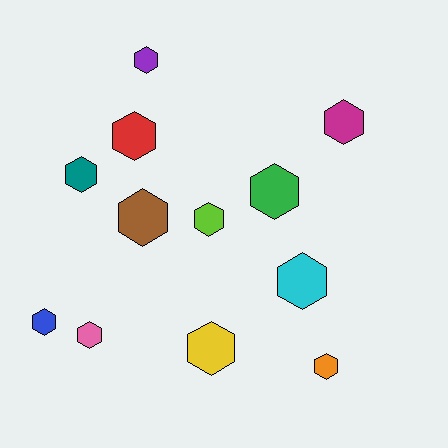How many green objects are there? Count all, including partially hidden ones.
There is 1 green object.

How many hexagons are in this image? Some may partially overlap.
There are 12 hexagons.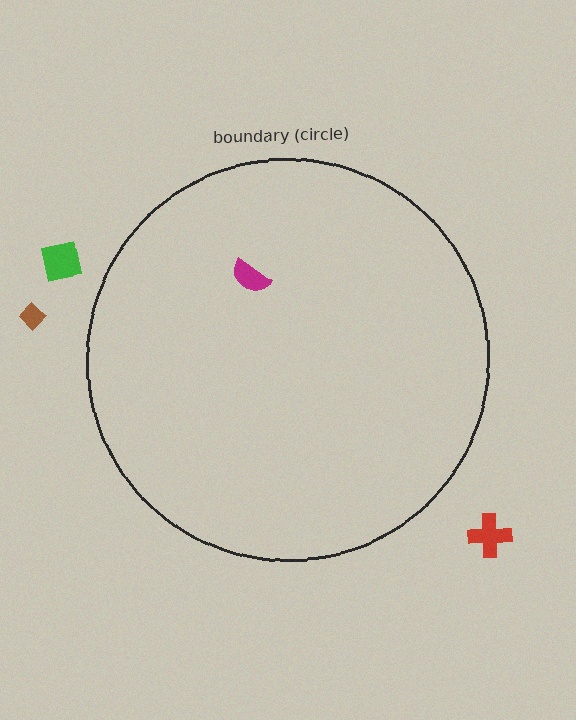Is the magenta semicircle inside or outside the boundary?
Inside.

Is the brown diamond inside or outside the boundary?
Outside.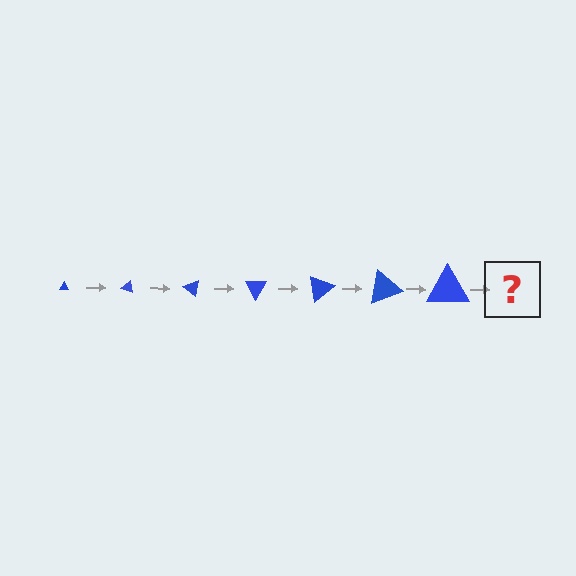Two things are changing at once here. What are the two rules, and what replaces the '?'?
The two rules are that the triangle grows larger each step and it rotates 20 degrees each step. The '?' should be a triangle, larger than the previous one and rotated 140 degrees from the start.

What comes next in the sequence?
The next element should be a triangle, larger than the previous one and rotated 140 degrees from the start.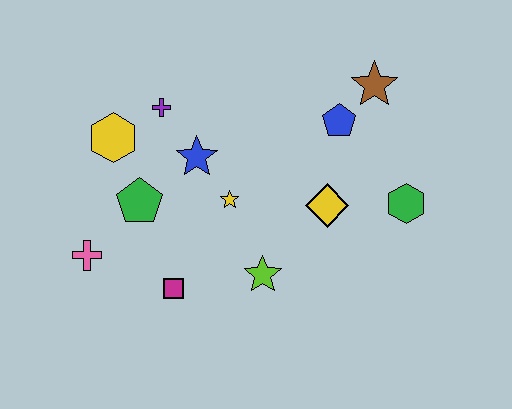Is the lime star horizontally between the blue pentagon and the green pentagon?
Yes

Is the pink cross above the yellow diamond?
No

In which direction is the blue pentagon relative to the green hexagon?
The blue pentagon is above the green hexagon.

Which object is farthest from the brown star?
The pink cross is farthest from the brown star.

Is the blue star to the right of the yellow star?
No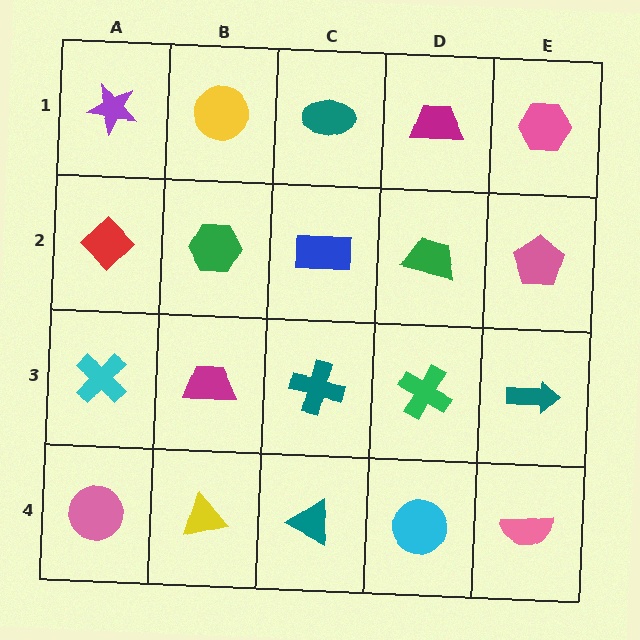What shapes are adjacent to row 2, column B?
A yellow circle (row 1, column B), a magenta trapezoid (row 3, column B), a red diamond (row 2, column A), a blue rectangle (row 2, column C).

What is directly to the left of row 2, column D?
A blue rectangle.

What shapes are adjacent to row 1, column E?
A pink pentagon (row 2, column E), a magenta trapezoid (row 1, column D).